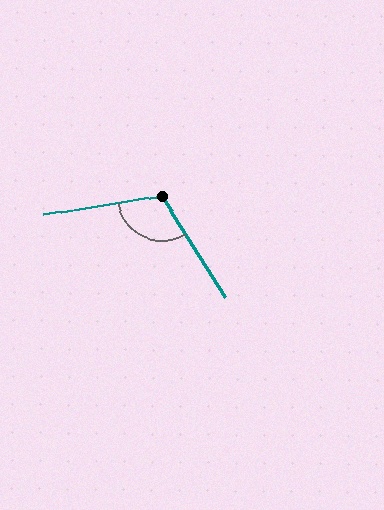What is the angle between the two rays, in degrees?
Approximately 113 degrees.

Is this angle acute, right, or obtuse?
It is obtuse.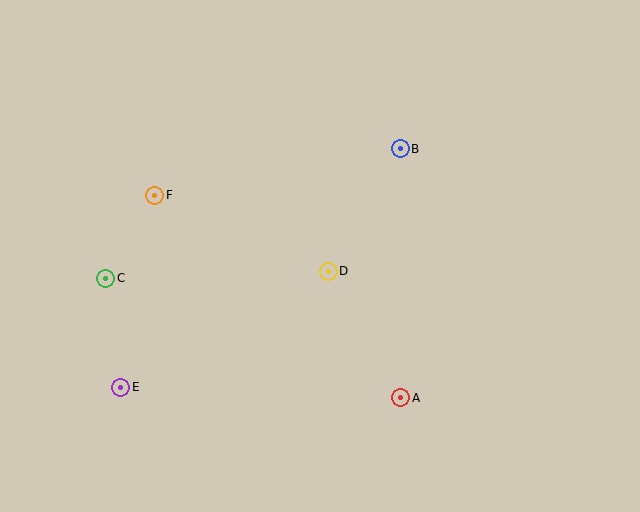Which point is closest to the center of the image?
Point D at (328, 271) is closest to the center.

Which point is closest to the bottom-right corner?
Point A is closest to the bottom-right corner.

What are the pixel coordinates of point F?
Point F is at (155, 195).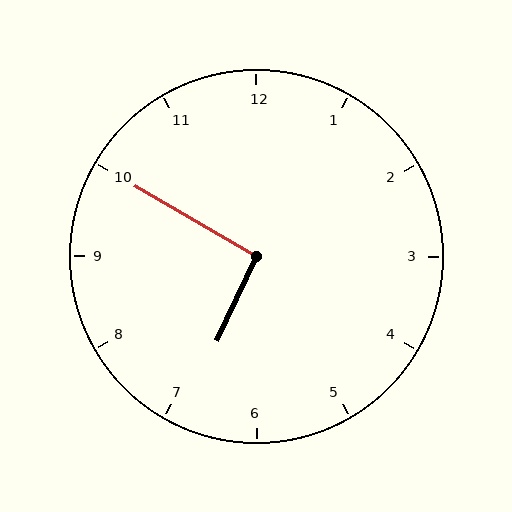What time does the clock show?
6:50.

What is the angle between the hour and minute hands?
Approximately 95 degrees.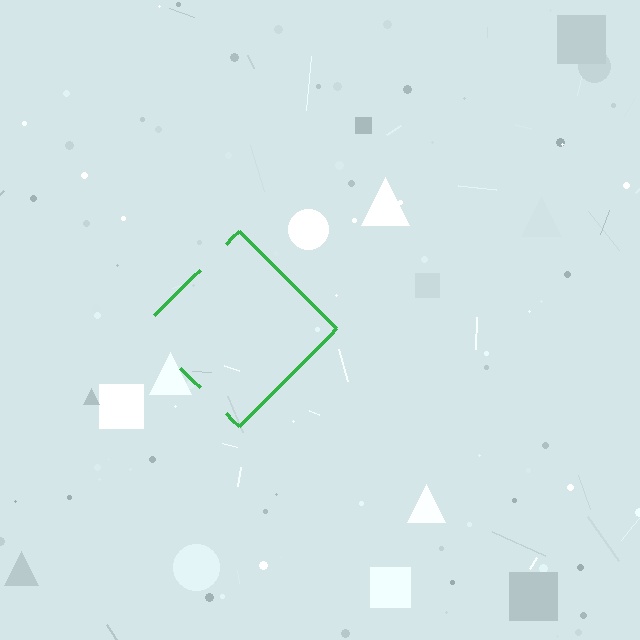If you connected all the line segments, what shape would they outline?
They would outline a diamond.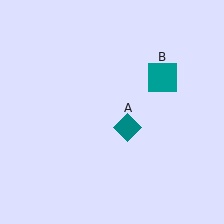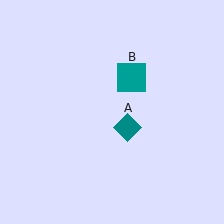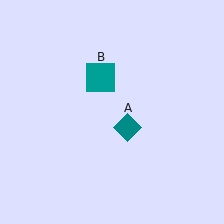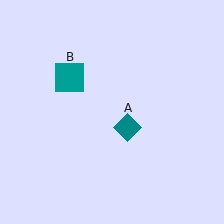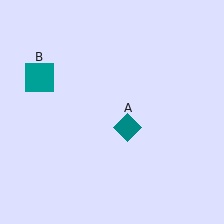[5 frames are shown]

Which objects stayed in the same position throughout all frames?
Teal diamond (object A) remained stationary.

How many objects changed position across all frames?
1 object changed position: teal square (object B).